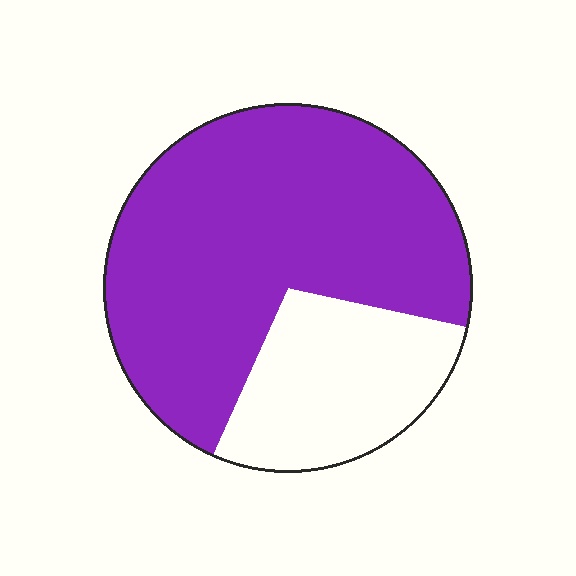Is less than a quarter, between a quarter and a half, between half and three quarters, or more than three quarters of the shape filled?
Between half and three quarters.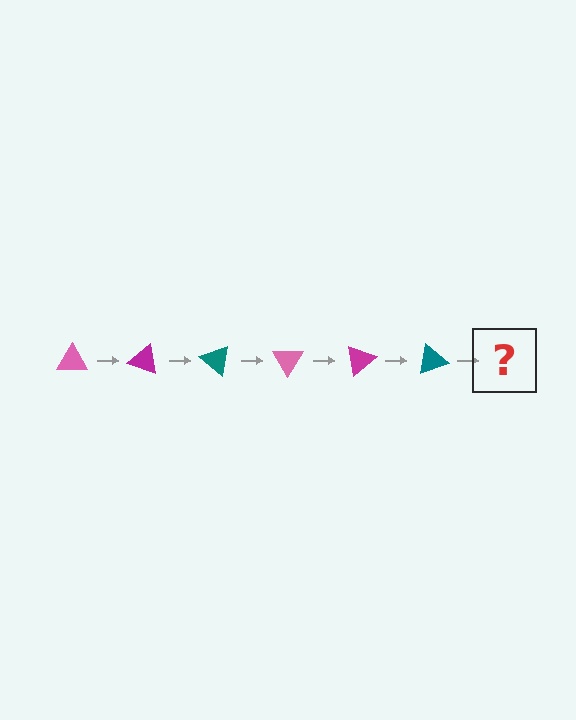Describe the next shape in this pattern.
It should be a pink triangle, rotated 120 degrees from the start.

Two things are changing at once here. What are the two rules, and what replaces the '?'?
The two rules are that it rotates 20 degrees each step and the color cycles through pink, magenta, and teal. The '?' should be a pink triangle, rotated 120 degrees from the start.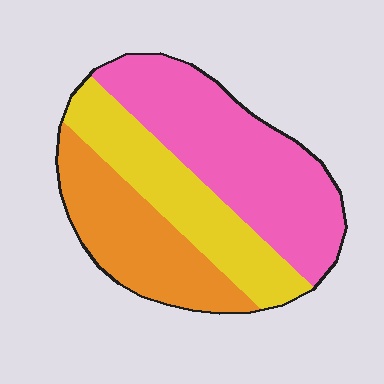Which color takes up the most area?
Pink, at roughly 45%.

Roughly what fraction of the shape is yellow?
Yellow takes up about one quarter (1/4) of the shape.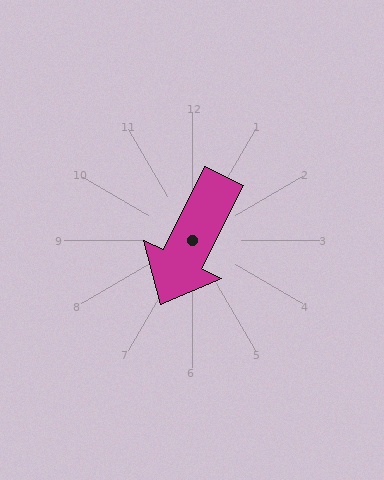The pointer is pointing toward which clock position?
Roughly 7 o'clock.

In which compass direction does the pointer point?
Southwest.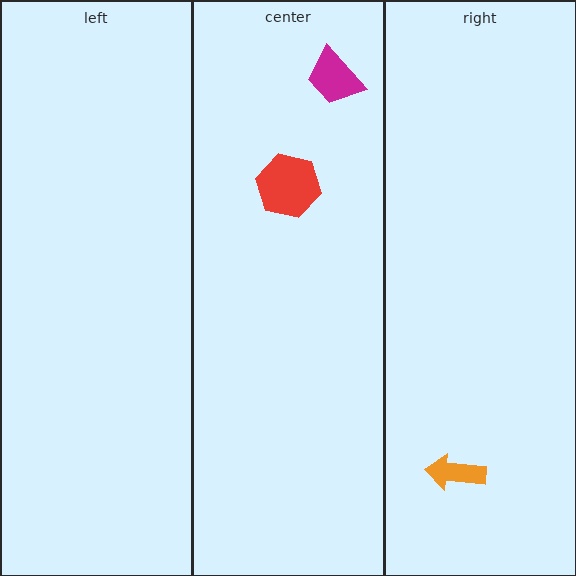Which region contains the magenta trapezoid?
The center region.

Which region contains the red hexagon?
The center region.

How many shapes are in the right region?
1.